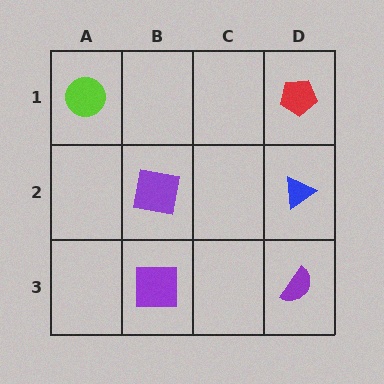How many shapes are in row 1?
2 shapes.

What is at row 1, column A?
A lime circle.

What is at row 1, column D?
A red pentagon.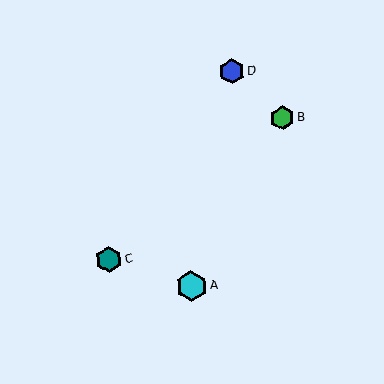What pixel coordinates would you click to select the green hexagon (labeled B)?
Click at (282, 117) to select the green hexagon B.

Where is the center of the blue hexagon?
The center of the blue hexagon is at (232, 71).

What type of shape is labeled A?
Shape A is a cyan hexagon.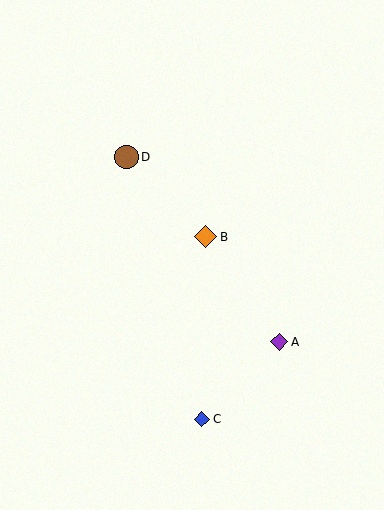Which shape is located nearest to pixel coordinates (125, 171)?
The brown circle (labeled D) at (126, 157) is nearest to that location.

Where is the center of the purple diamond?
The center of the purple diamond is at (279, 342).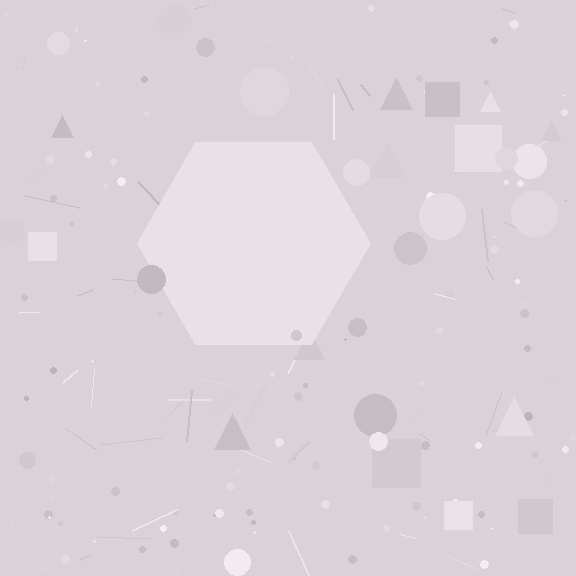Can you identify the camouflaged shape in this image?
The camouflaged shape is a hexagon.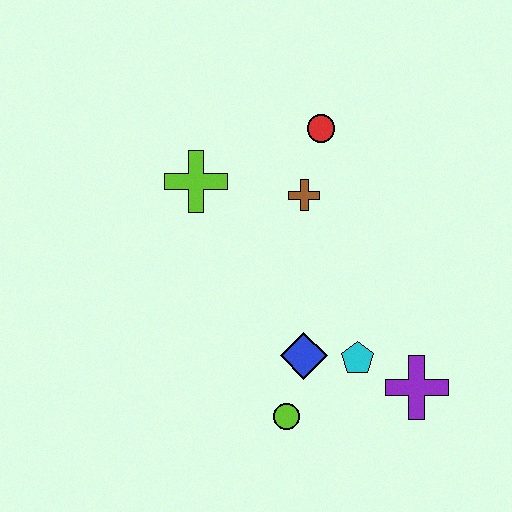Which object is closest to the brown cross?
The red circle is closest to the brown cross.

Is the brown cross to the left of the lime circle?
No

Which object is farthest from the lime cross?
The purple cross is farthest from the lime cross.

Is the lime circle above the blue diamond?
No